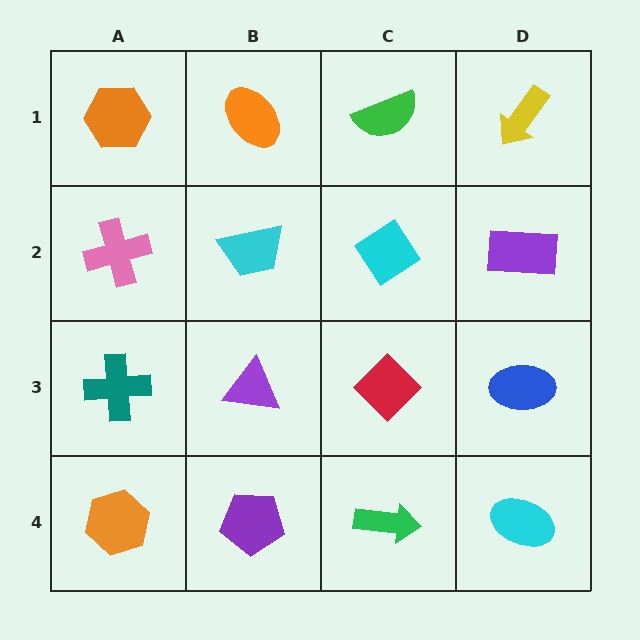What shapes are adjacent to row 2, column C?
A green semicircle (row 1, column C), a red diamond (row 3, column C), a cyan trapezoid (row 2, column B), a purple rectangle (row 2, column D).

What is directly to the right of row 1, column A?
An orange ellipse.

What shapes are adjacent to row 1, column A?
A pink cross (row 2, column A), an orange ellipse (row 1, column B).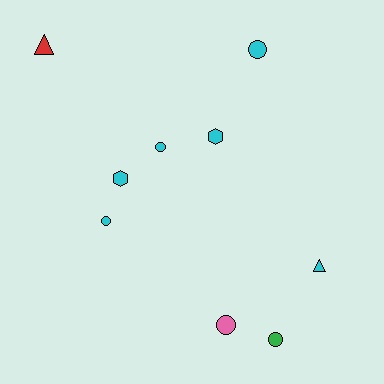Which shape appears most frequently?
Circle, with 5 objects.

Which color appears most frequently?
Cyan, with 6 objects.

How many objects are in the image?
There are 9 objects.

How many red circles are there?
There are no red circles.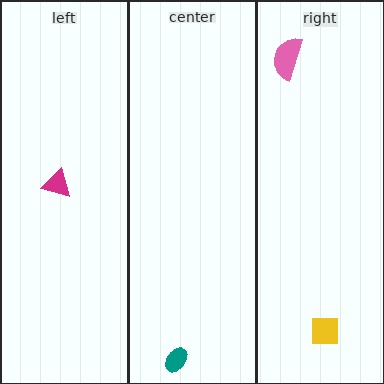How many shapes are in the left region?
1.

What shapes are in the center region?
The teal ellipse.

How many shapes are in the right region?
2.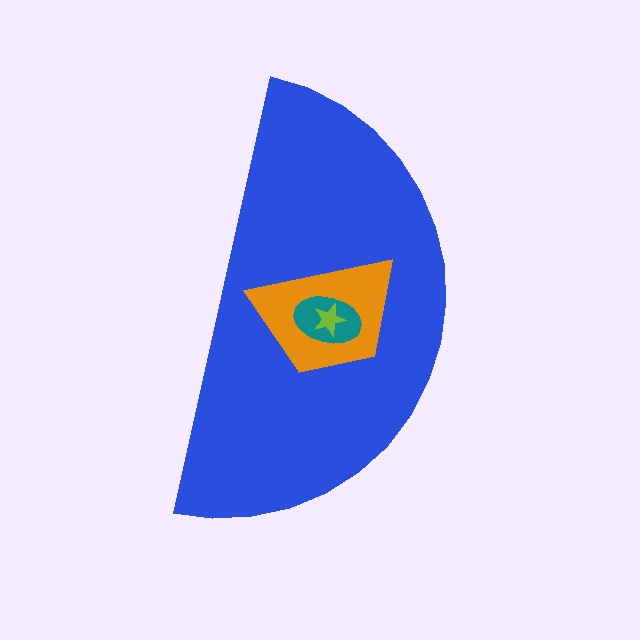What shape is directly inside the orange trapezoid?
The teal ellipse.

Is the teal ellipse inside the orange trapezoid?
Yes.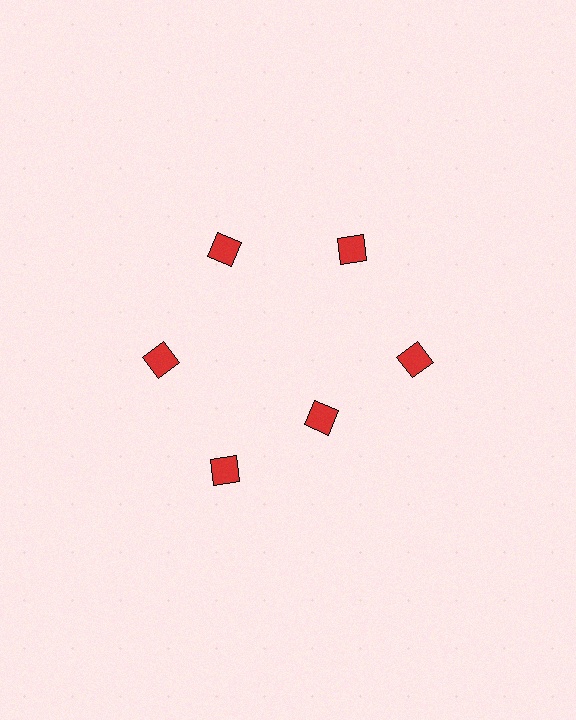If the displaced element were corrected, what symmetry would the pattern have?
It would have 6-fold rotational symmetry — the pattern would map onto itself every 60 degrees.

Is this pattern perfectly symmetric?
No. The 6 red diamonds are arranged in a ring, but one element near the 5 o'clock position is pulled inward toward the center, breaking the 6-fold rotational symmetry.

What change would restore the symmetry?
The symmetry would be restored by moving it outward, back onto the ring so that all 6 diamonds sit at equal angles and equal distance from the center.